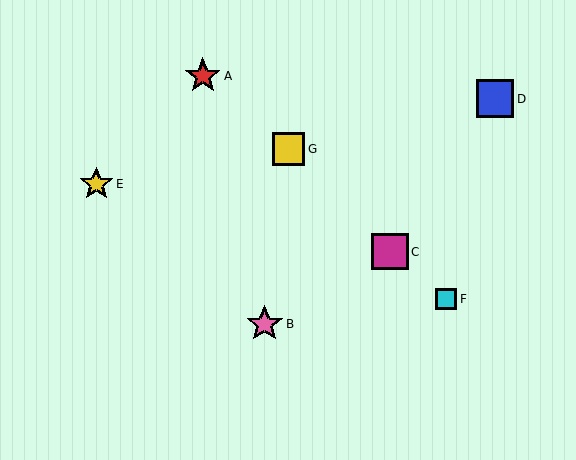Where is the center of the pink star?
The center of the pink star is at (265, 324).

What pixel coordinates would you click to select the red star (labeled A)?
Click at (203, 76) to select the red star A.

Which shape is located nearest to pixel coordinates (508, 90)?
The blue square (labeled D) at (495, 99) is nearest to that location.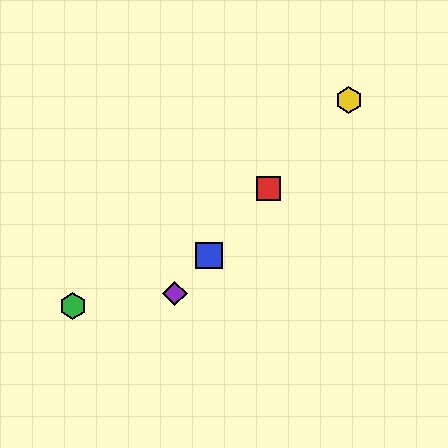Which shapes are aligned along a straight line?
The red square, the blue square, the yellow hexagon, the purple diamond are aligned along a straight line.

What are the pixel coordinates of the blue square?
The blue square is at (209, 255).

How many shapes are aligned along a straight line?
4 shapes (the red square, the blue square, the yellow hexagon, the purple diamond) are aligned along a straight line.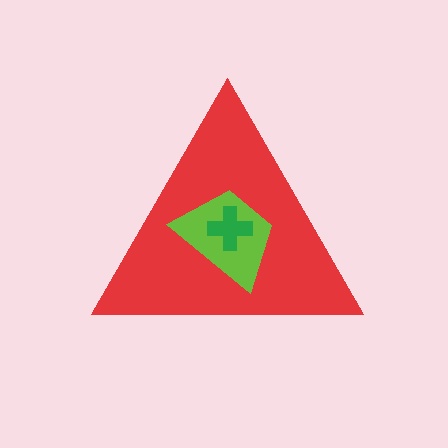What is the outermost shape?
The red triangle.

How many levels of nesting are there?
3.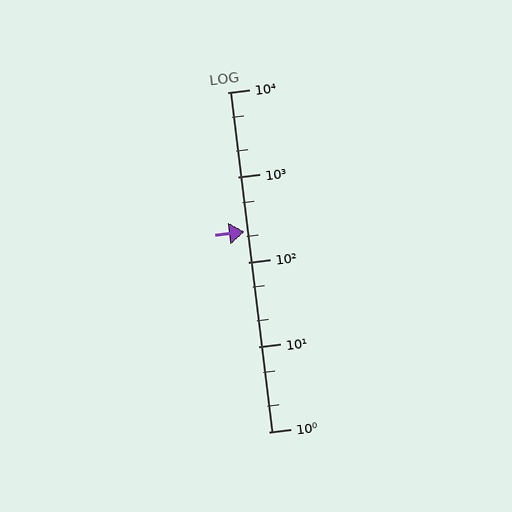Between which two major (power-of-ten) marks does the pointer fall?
The pointer is between 100 and 1000.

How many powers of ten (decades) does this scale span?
The scale spans 4 decades, from 1 to 10000.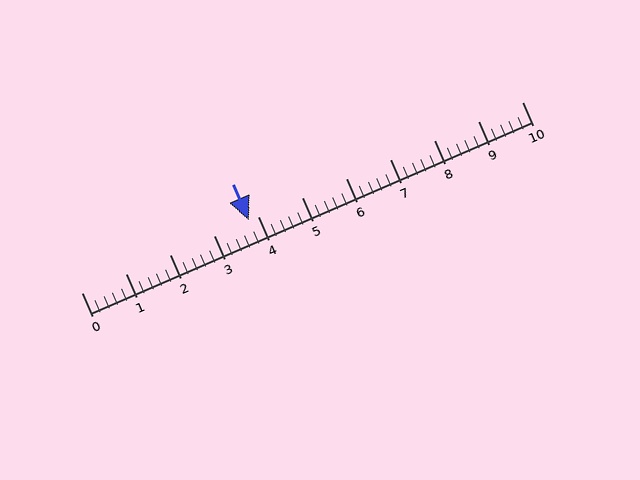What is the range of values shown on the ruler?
The ruler shows values from 0 to 10.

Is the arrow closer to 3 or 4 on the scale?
The arrow is closer to 4.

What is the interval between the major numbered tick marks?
The major tick marks are spaced 1 units apart.